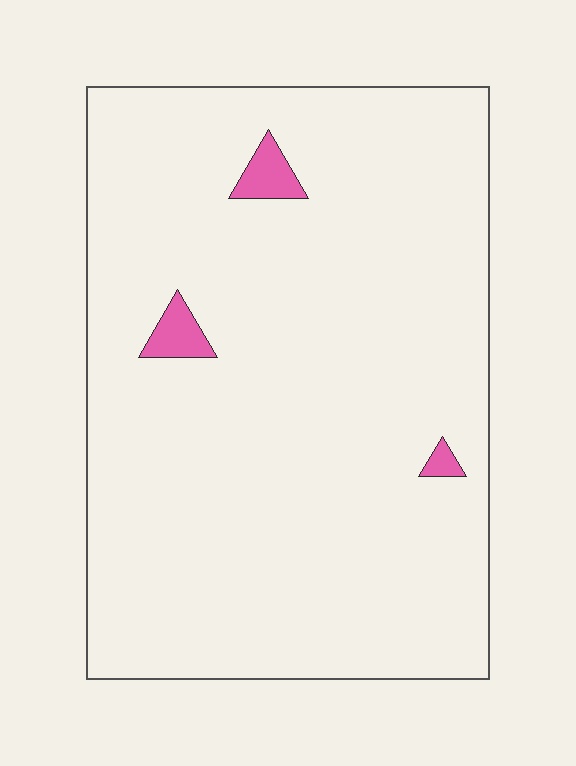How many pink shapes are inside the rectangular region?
3.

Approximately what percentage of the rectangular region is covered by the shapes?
Approximately 5%.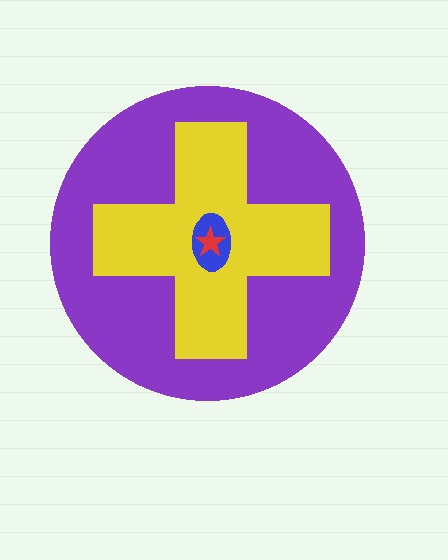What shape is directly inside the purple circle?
The yellow cross.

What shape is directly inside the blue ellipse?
The red star.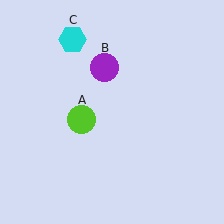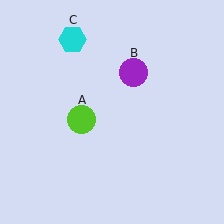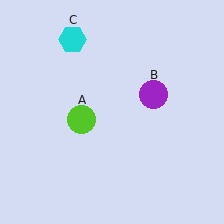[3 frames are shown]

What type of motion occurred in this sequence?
The purple circle (object B) rotated clockwise around the center of the scene.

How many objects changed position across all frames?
1 object changed position: purple circle (object B).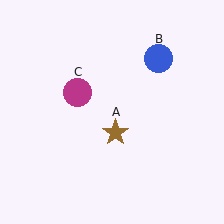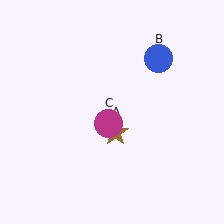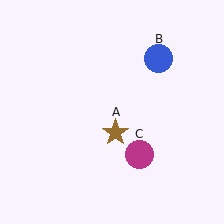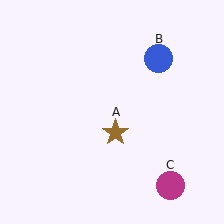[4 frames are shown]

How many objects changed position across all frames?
1 object changed position: magenta circle (object C).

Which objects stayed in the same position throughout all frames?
Brown star (object A) and blue circle (object B) remained stationary.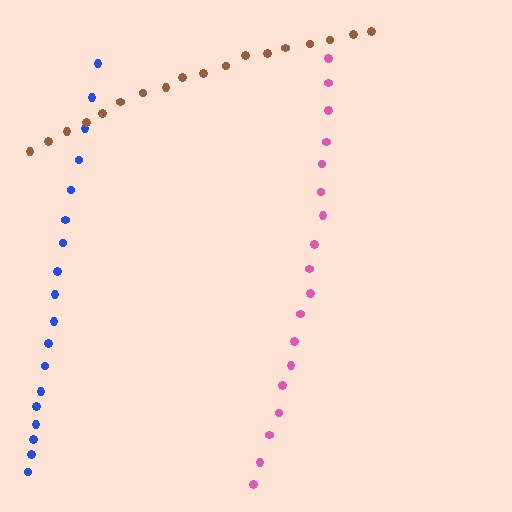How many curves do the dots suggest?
There are 3 distinct paths.